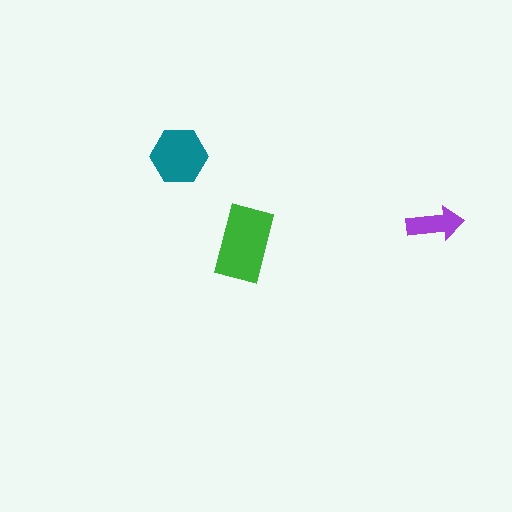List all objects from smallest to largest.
The purple arrow, the teal hexagon, the green rectangle.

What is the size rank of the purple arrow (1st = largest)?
3rd.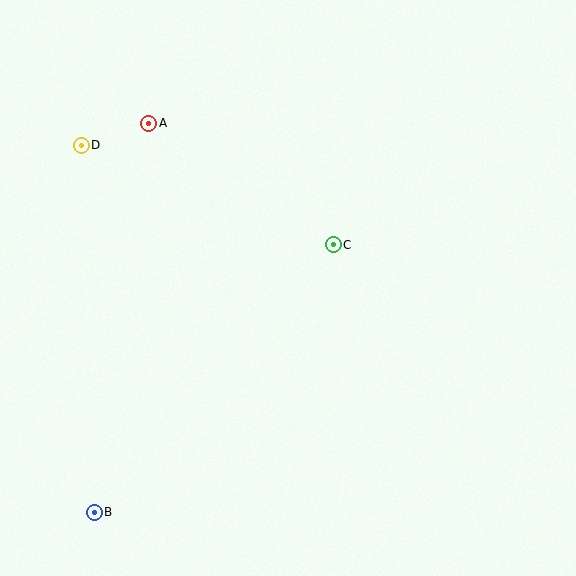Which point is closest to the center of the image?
Point C at (333, 245) is closest to the center.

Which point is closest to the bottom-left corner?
Point B is closest to the bottom-left corner.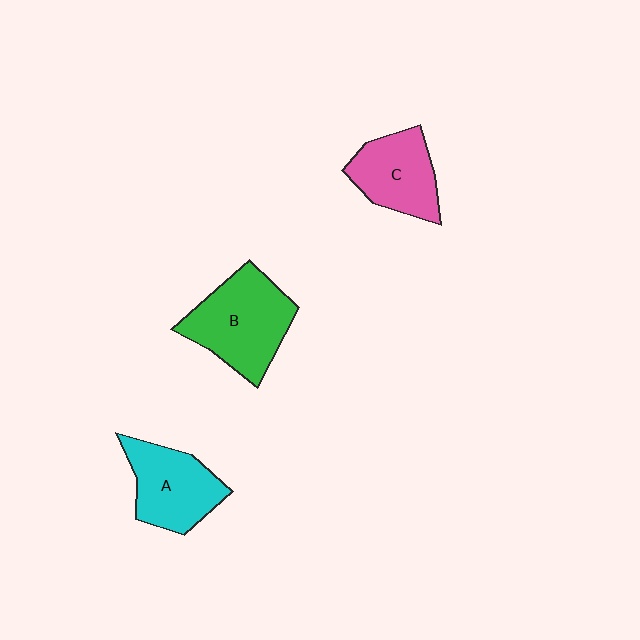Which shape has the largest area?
Shape B (green).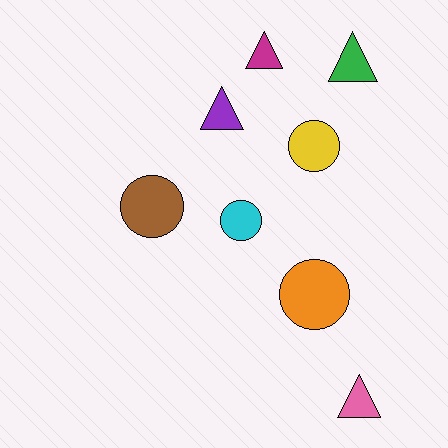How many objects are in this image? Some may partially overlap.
There are 8 objects.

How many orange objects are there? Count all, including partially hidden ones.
There is 1 orange object.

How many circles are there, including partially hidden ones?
There are 4 circles.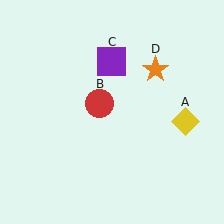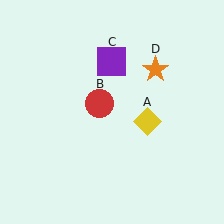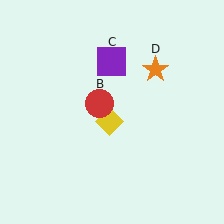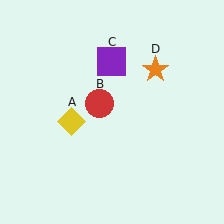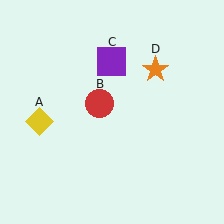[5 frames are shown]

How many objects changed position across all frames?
1 object changed position: yellow diamond (object A).